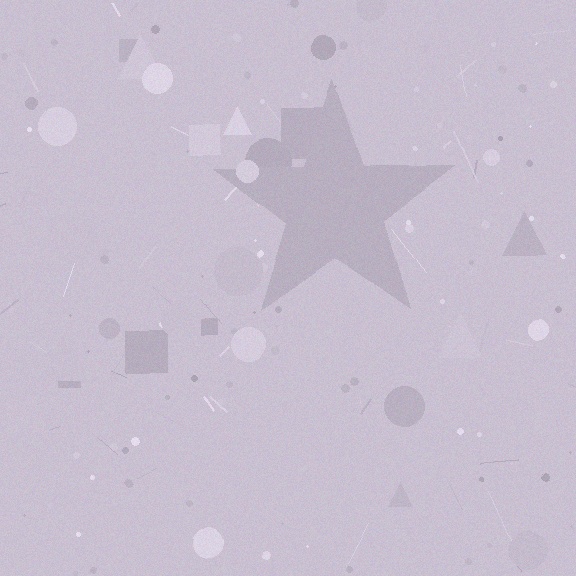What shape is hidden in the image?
A star is hidden in the image.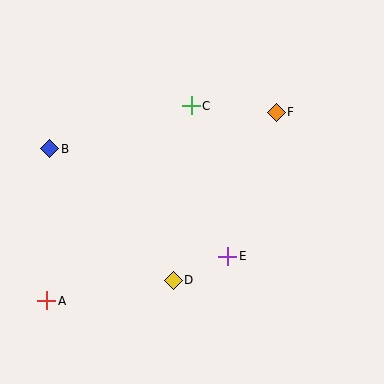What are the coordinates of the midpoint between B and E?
The midpoint between B and E is at (139, 202).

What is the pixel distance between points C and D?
The distance between C and D is 175 pixels.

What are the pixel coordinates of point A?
Point A is at (47, 301).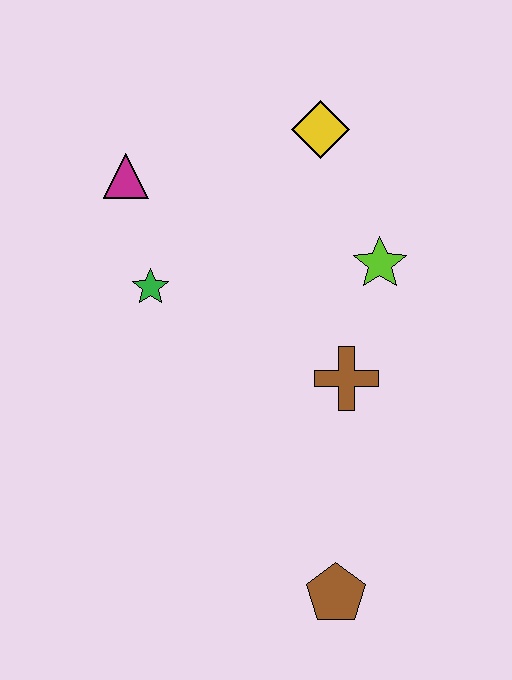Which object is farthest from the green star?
The brown pentagon is farthest from the green star.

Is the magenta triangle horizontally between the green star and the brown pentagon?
No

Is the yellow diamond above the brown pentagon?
Yes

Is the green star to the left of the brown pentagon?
Yes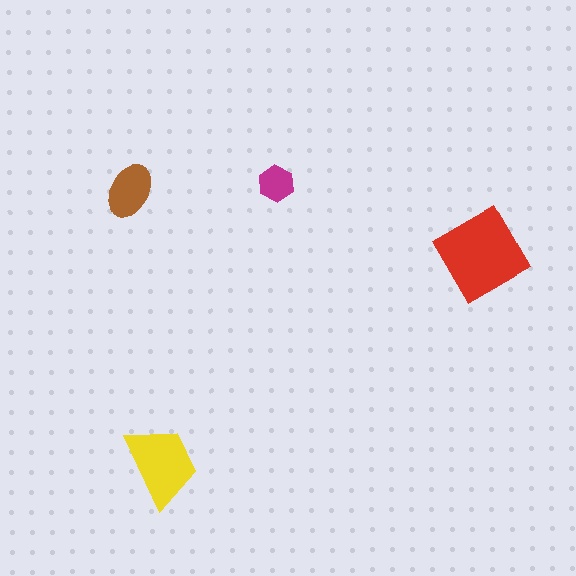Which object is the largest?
The red diamond.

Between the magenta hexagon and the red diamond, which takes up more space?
The red diamond.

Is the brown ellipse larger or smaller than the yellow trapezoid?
Smaller.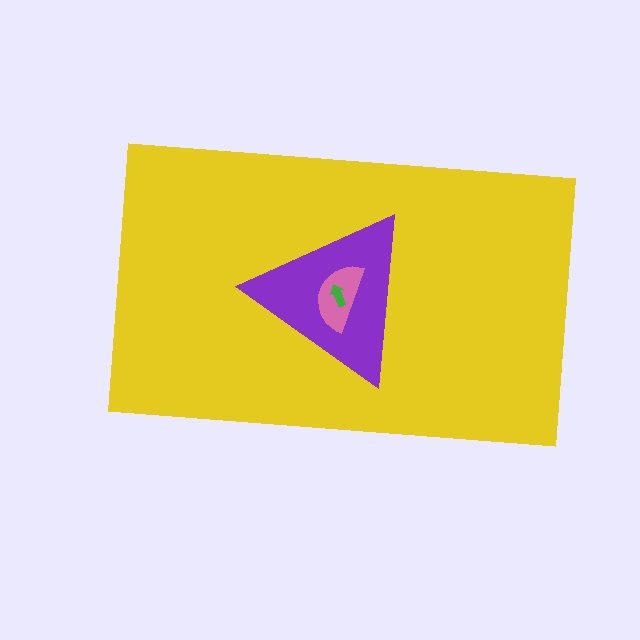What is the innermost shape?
The green arrow.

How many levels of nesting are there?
4.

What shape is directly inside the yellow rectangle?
The purple triangle.